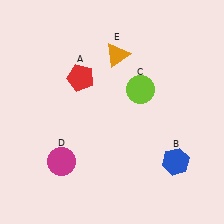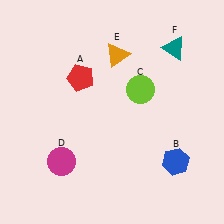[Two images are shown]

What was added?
A teal triangle (F) was added in Image 2.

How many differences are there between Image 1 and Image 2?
There is 1 difference between the two images.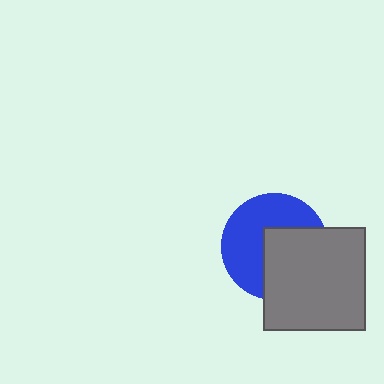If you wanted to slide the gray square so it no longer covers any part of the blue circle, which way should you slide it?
Slide it toward the lower-right — that is the most direct way to separate the two shapes.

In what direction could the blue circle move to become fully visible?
The blue circle could move toward the upper-left. That would shift it out from behind the gray square entirely.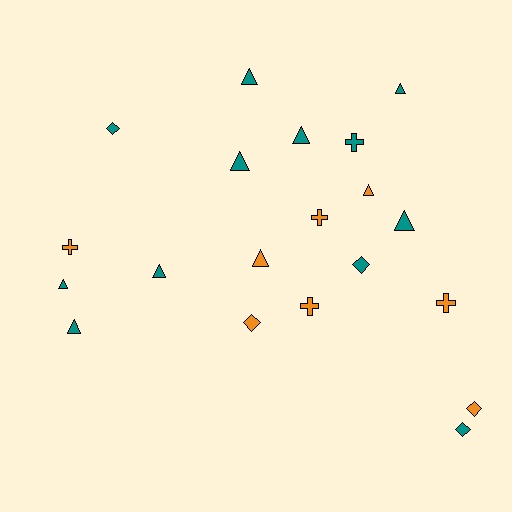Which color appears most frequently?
Teal, with 12 objects.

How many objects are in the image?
There are 20 objects.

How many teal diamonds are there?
There are 3 teal diamonds.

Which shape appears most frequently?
Triangle, with 10 objects.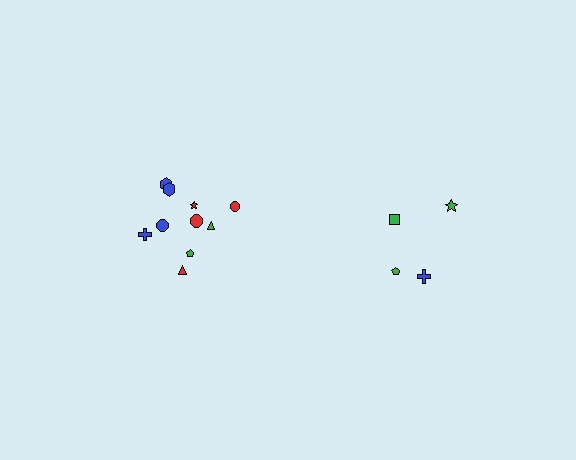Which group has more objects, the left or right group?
The left group.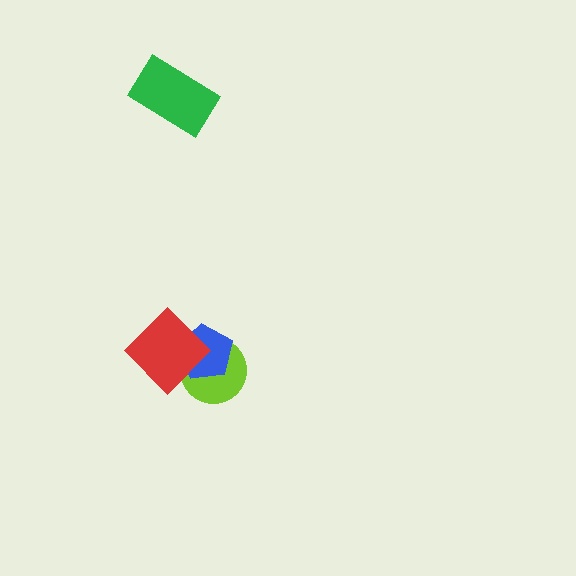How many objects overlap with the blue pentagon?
2 objects overlap with the blue pentagon.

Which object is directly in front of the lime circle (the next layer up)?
The blue pentagon is directly in front of the lime circle.